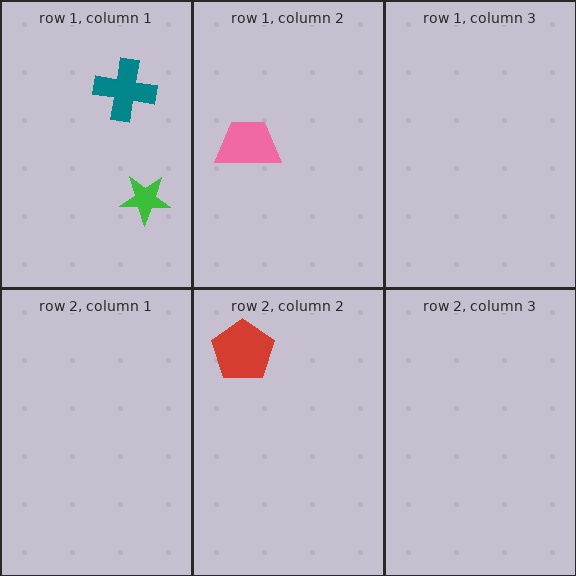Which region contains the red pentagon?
The row 2, column 2 region.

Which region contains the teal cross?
The row 1, column 1 region.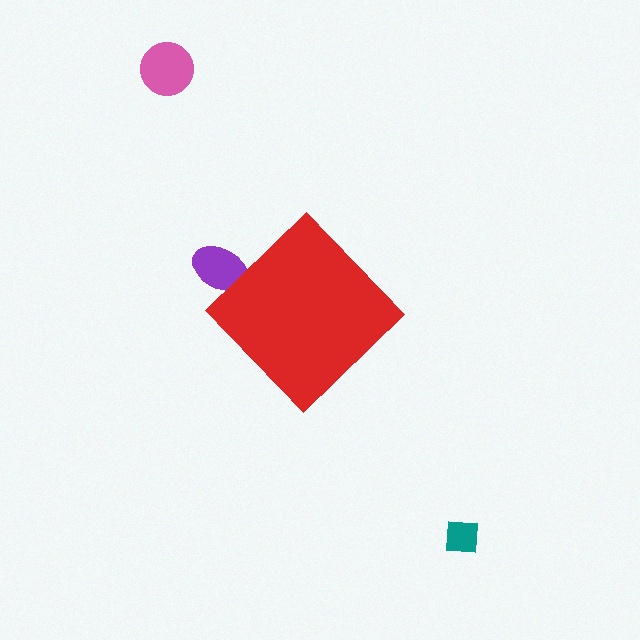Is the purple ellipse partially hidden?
Yes, the purple ellipse is partially hidden behind the red diamond.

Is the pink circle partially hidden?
No, the pink circle is fully visible.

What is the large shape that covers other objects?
A red diamond.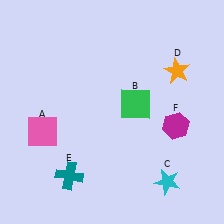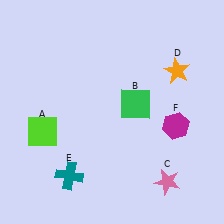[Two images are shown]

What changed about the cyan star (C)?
In Image 1, C is cyan. In Image 2, it changed to pink.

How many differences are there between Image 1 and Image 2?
There are 2 differences between the two images.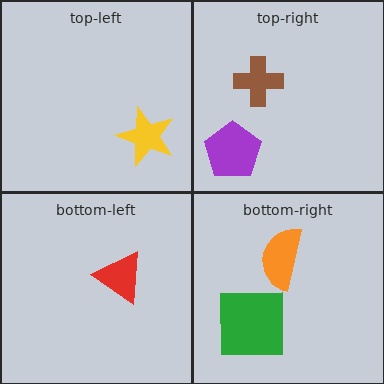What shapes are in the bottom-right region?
The green square, the orange semicircle.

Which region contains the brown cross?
The top-right region.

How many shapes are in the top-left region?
1.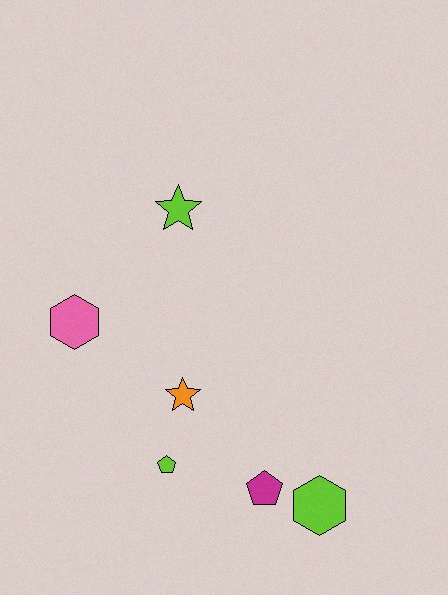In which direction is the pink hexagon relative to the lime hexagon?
The pink hexagon is to the left of the lime hexagon.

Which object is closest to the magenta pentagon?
The lime hexagon is closest to the magenta pentagon.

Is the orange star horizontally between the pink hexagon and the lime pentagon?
No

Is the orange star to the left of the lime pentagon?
No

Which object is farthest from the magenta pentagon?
The lime star is farthest from the magenta pentagon.